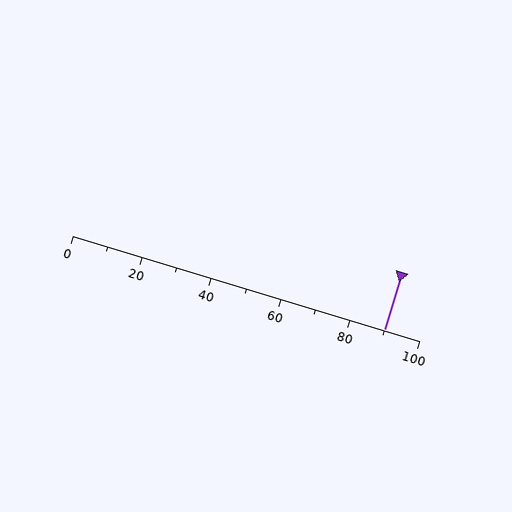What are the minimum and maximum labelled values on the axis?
The axis runs from 0 to 100.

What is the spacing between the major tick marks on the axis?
The major ticks are spaced 20 apart.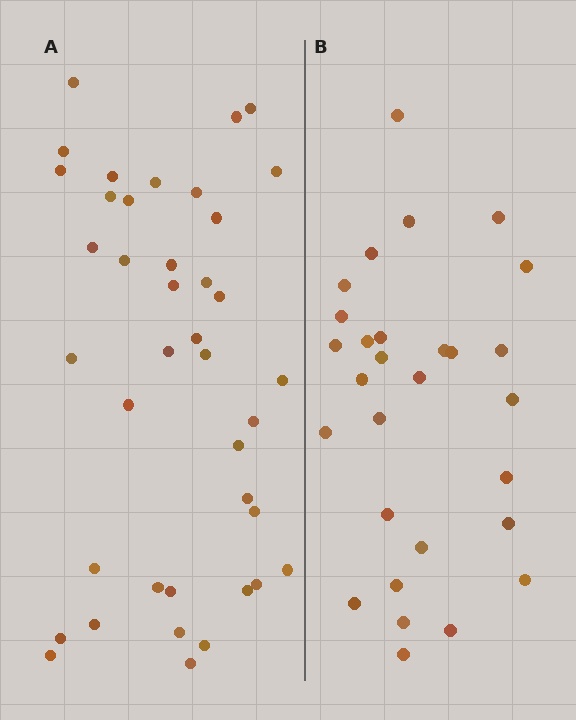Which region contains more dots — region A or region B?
Region A (the left region) has more dots.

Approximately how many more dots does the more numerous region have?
Region A has roughly 12 or so more dots than region B.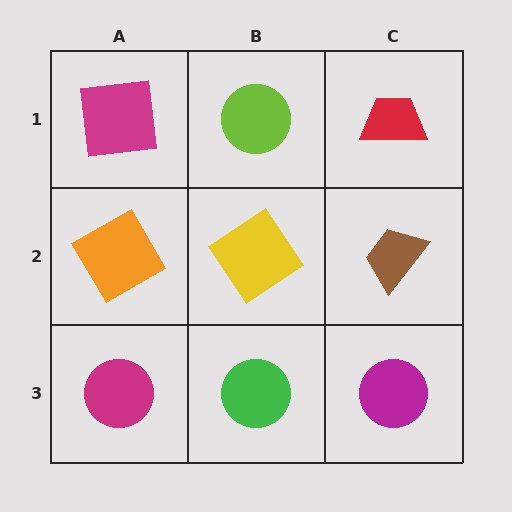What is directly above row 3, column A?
An orange square.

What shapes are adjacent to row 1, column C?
A brown trapezoid (row 2, column C), a lime circle (row 1, column B).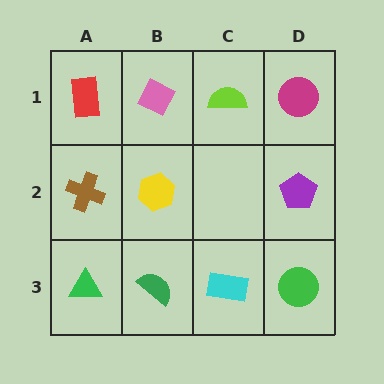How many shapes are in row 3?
4 shapes.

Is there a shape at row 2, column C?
No, that cell is empty.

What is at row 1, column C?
A lime semicircle.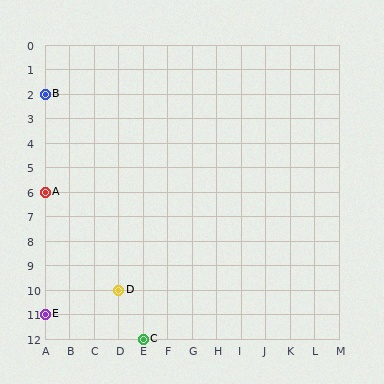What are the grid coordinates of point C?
Point C is at grid coordinates (E, 12).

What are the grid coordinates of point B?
Point B is at grid coordinates (A, 2).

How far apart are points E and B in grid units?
Points E and B are 9 rows apart.